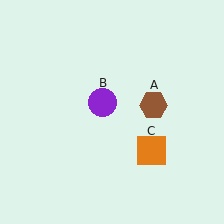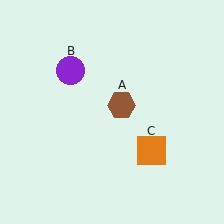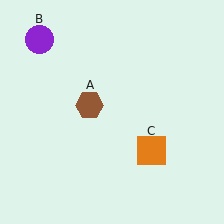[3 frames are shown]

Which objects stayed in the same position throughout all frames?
Orange square (object C) remained stationary.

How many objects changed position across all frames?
2 objects changed position: brown hexagon (object A), purple circle (object B).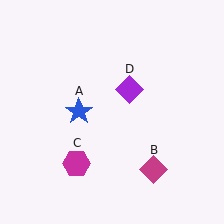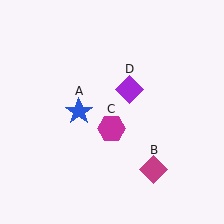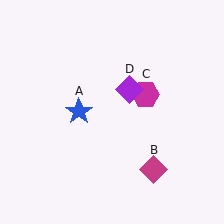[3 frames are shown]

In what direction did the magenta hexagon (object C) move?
The magenta hexagon (object C) moved up and to the right.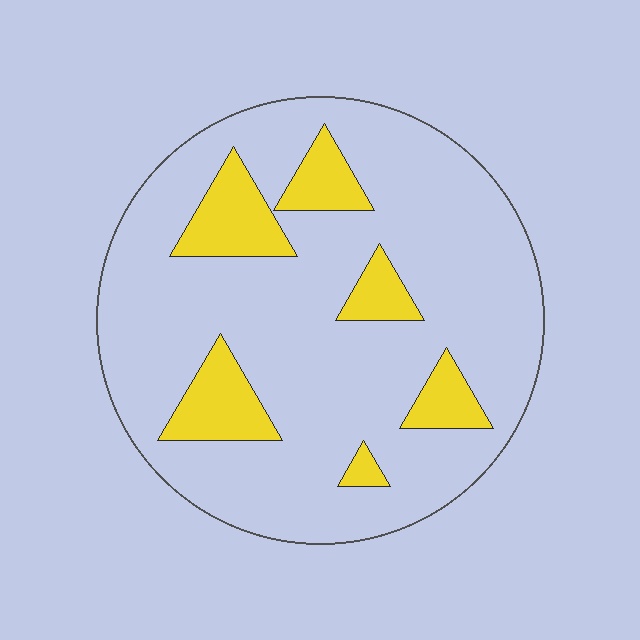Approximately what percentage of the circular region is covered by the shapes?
Approximately 15%.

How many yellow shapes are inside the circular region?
6.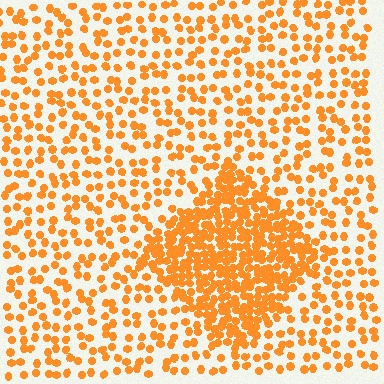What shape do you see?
I see a diamond.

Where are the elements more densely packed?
The elements are more densely packed inside the diamond boundary.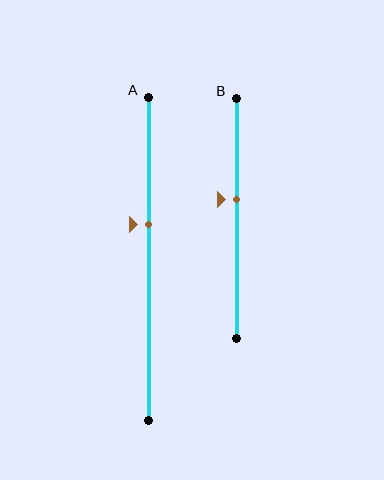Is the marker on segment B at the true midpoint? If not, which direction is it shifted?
No, the marker on segment B is shifted upward by about 8% of the segment length.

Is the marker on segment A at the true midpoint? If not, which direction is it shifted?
No, the marker on segment A is shifted upward by about 10% of the segment length.